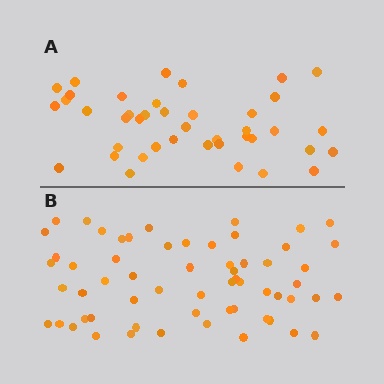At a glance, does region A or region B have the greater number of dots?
Region B (the bottom region) has more dots.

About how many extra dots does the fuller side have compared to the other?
Region B has approximately 20 more dots than region A.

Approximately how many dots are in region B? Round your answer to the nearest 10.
About 60 dots.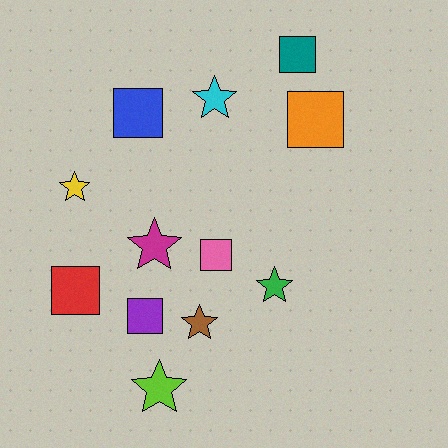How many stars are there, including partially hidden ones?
There are 6 stars.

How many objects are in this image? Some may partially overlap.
There are 12 objects.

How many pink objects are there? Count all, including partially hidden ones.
There is 1 pink object.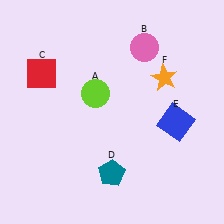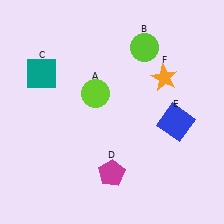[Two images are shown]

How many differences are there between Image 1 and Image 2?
There are 3 differences between the two images.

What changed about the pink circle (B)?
In Image 1, B is pink. In Image 2, it changed to lime.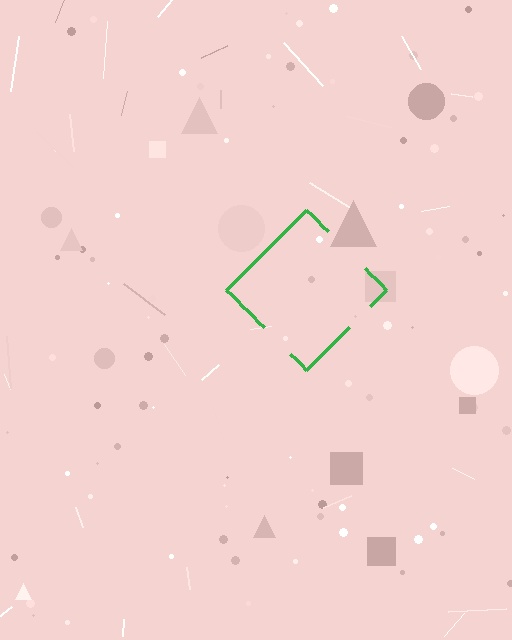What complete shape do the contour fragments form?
The contour fragments form a diamond.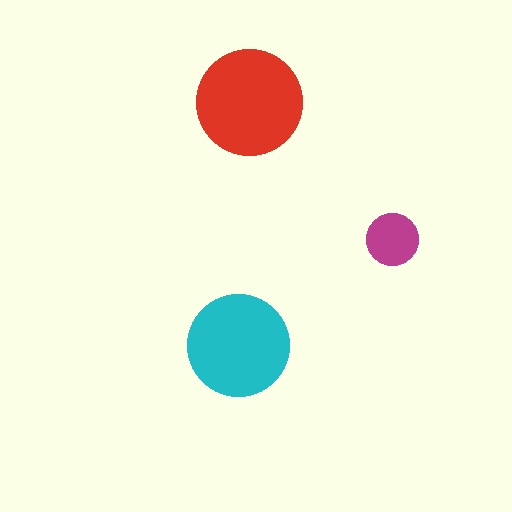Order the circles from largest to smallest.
the red one, the cyan one, the magenta one.